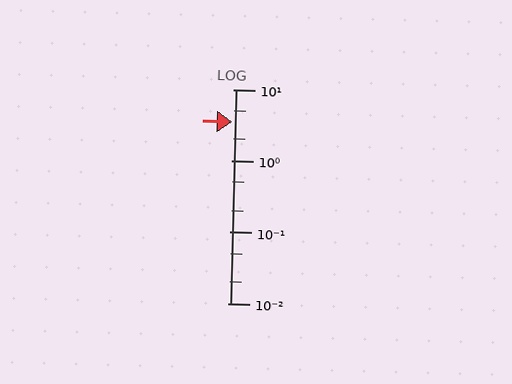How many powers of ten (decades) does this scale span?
The scale spans 3 decades, from 0.01 to 10.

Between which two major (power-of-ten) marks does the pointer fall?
The pointer is between 1 and 10.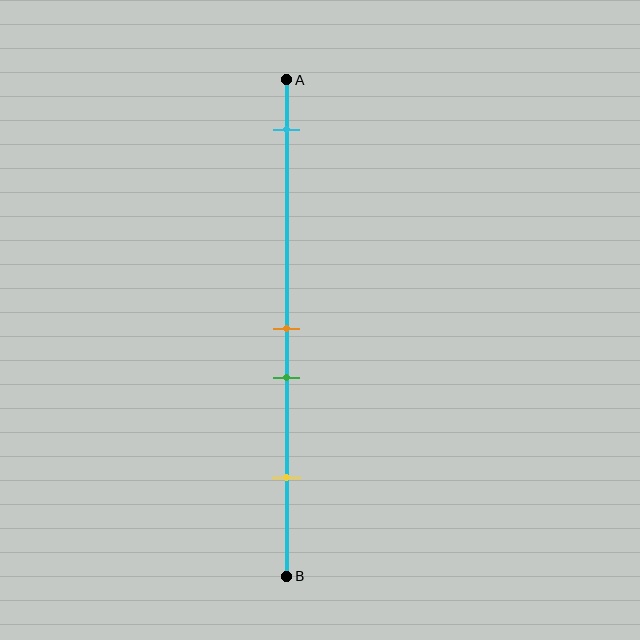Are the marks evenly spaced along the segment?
No, the marks are not evenly spaced.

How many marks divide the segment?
There are 4 marks dividing the segment.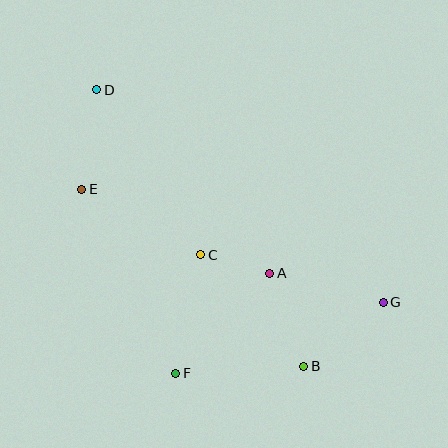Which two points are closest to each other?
Points A and C are closest to each other.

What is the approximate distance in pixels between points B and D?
The distance between B and D is approximately 346 pixels.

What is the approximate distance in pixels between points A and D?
The distance between A and D is approximately 252 pixels.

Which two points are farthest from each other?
Points D and G are farthest from each other.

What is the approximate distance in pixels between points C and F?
The distance between C and F is approximately 121 pixels.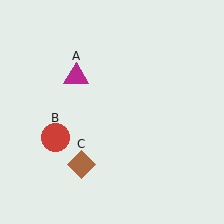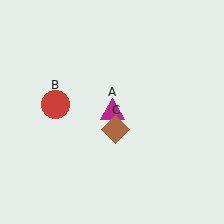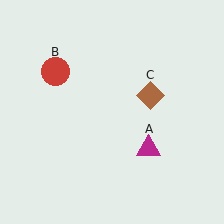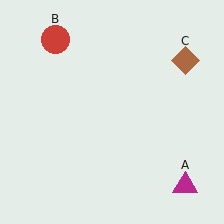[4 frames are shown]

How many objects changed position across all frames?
3 objects changed position: magenta triangle (object A), red circle (object B), brown diamond (object C).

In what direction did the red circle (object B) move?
The red circle (object B) moved up.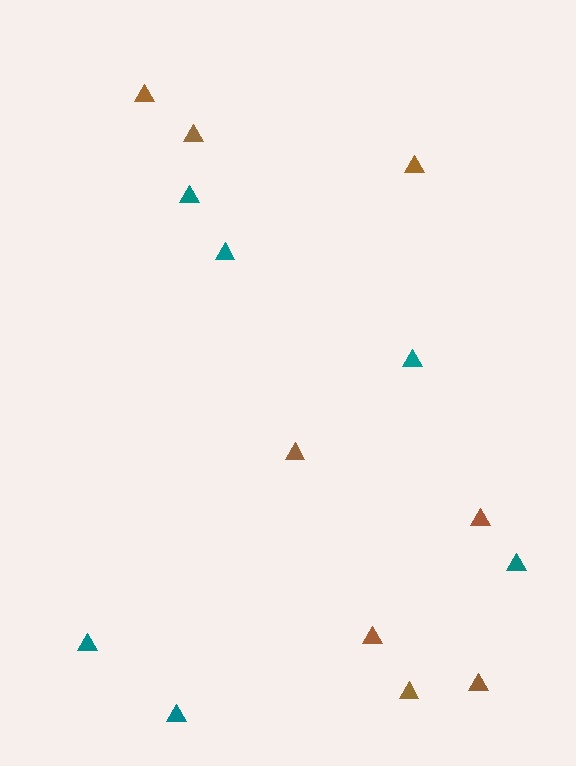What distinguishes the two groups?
There are 2 groups: one group of teal triangles (6) and one group of brown triangles (8).